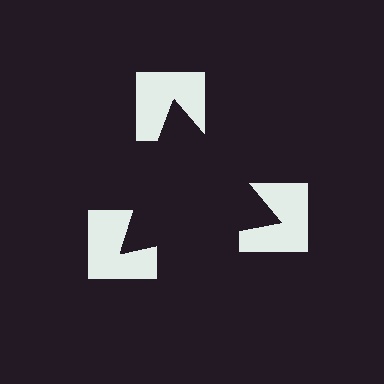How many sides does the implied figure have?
3 sides.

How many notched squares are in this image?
There are 3 — one at each vertex of the illusory triangle.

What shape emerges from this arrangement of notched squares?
An illusory triangle — its edges are inferred from the aligned wedge cuts in the notched squares, not physically drawn.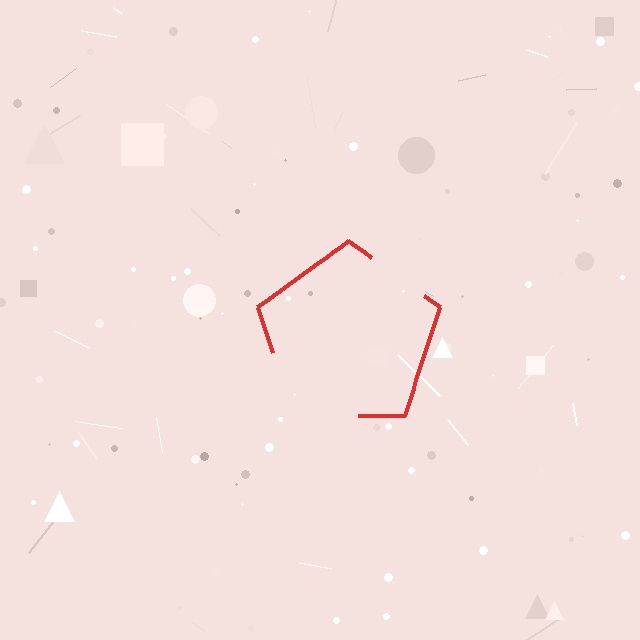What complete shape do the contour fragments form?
The contour fragments form a pentagon.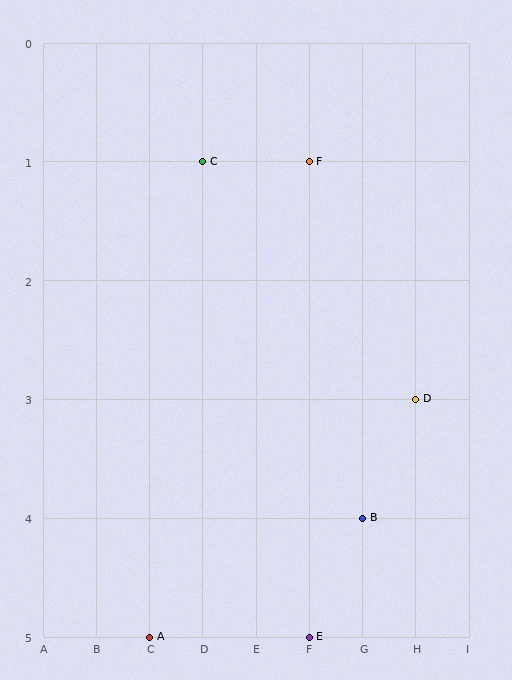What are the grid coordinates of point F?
Point F is at grid coordinates (F, 1).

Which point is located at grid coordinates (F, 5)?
Point E is at (F, 5).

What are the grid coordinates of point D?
Point D is at grid coordinates (H, 3).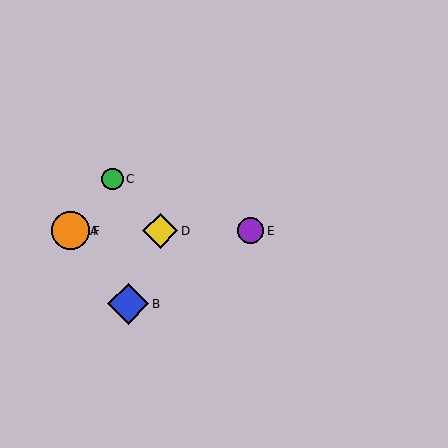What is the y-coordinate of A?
Object A is at y≈231.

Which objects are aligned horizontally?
Objects A, D, E, F are aligned horizontally.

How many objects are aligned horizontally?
4 objects (A, D, E, F) are aligned horizontally.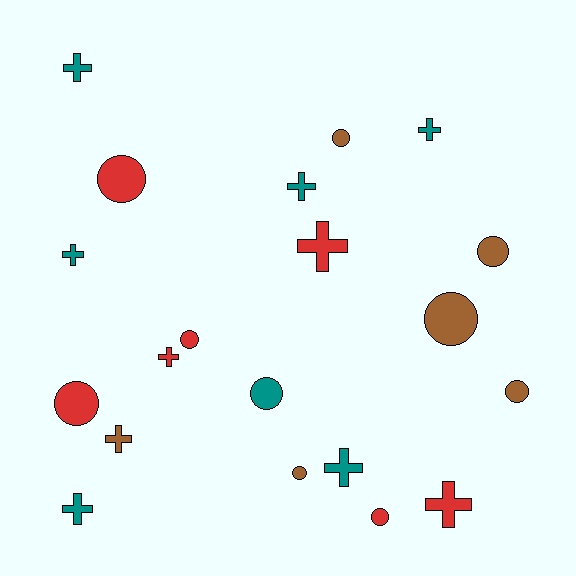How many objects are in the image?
There are 20 objects.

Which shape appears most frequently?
Cross, with 10 objects.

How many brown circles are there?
There are 5 brown circles.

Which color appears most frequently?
Teal, with 7 objects.